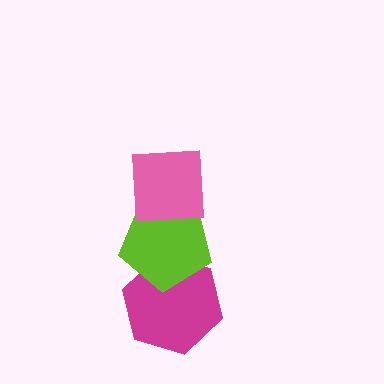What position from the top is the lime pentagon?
The lime pentagon is 2nd from the top.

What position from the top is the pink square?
The pink square is 1st from the top.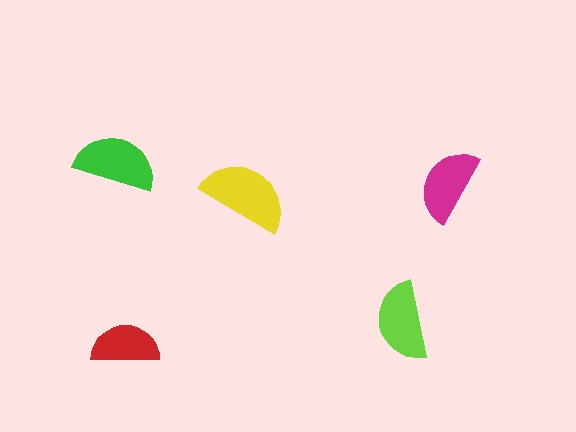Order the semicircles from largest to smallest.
the yellow one, the green one, the lime one, the magenta one, the red one.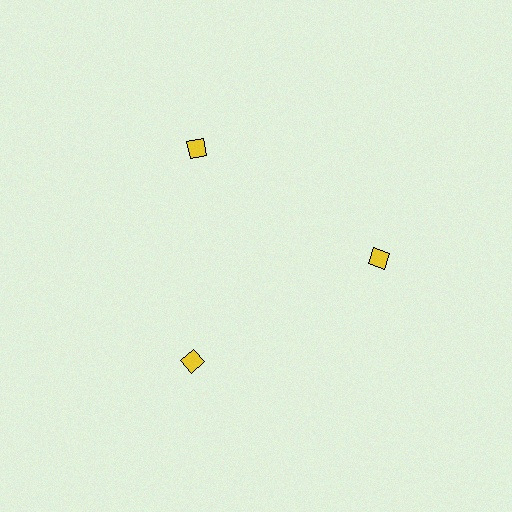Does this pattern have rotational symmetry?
Yes, this pattern has 3-fold rotational symmetry. It looks the same after rotating 120 degrees around the center.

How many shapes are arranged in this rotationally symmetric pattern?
There are 3 shapes, arranged in 3 groups of 1.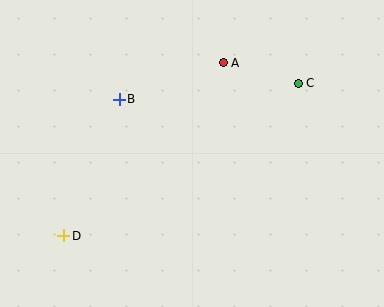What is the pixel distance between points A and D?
The distance between A and D is 235 pixels.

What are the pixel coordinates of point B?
Point B is at (119, 99).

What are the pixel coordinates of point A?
Point A is at (223, 63).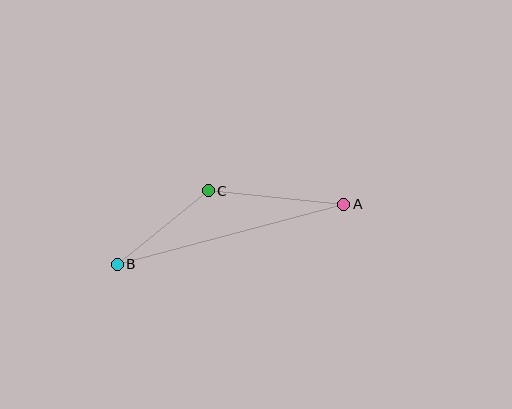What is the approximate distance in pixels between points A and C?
The distance between A and C is approximately 136 pixels.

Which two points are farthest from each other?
Points A and B are farthest from each other.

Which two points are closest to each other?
Points B and C are closest to each other.